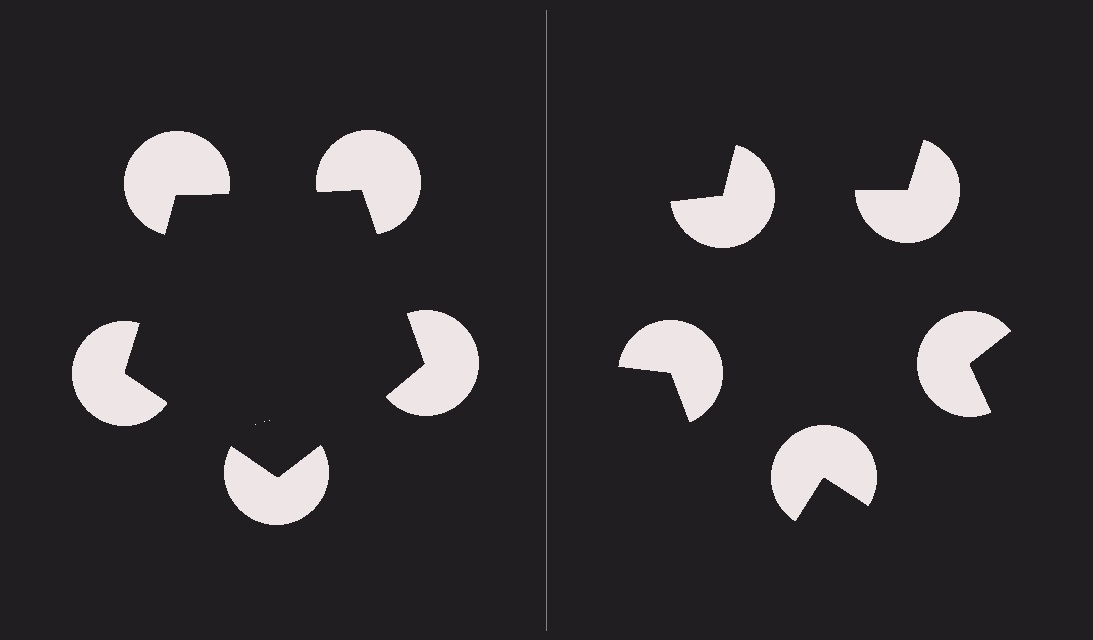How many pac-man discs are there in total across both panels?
10 — 5 on each side.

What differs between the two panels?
The pac-man discs are positioned identically on both sides; only the wedge orientations differ. On the left they align to a pentagon; on the right they are misaligned.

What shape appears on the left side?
An illusory pentagon.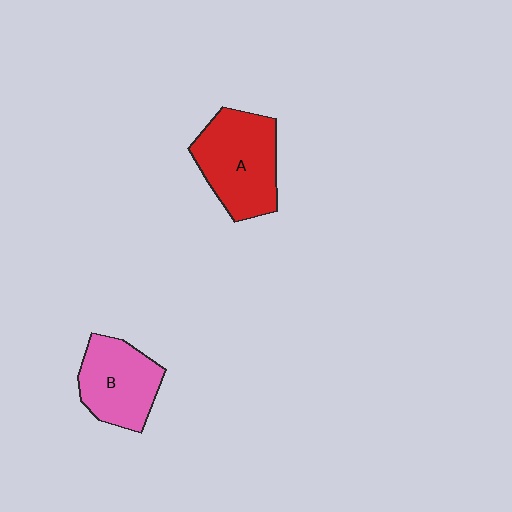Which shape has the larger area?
Shape A (red).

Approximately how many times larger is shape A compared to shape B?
Approximately 1.2 times.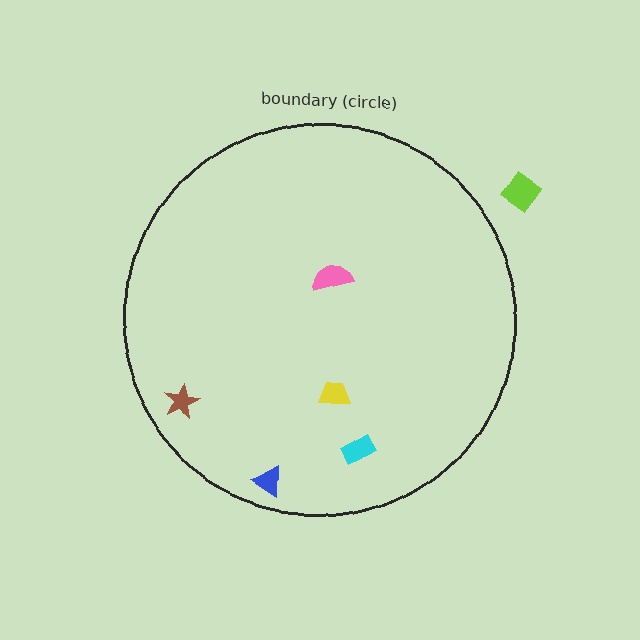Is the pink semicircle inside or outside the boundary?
Inside.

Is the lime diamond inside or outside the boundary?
Outside.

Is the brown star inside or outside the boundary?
Inside.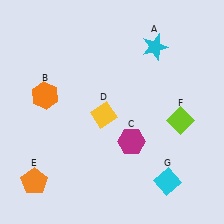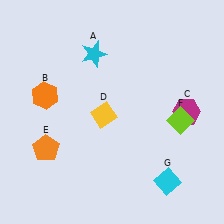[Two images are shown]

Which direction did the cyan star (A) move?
The cyan star (A) moved left.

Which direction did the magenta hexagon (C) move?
The magenta hexagon (C) moved right.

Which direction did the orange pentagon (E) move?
The orange pentagon (E) moved up.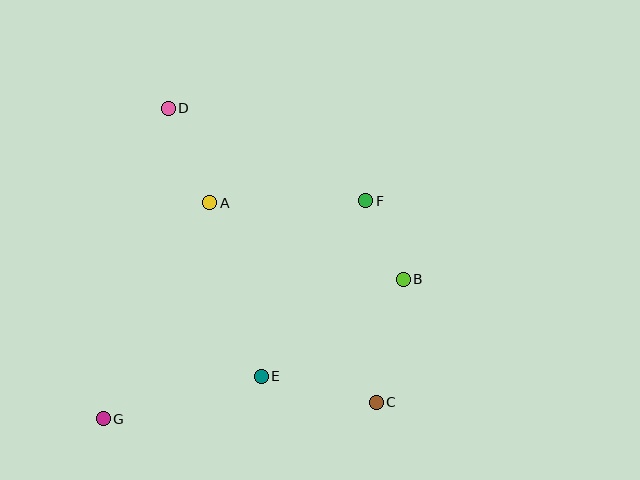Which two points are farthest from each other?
Points C and D are farthest from each other.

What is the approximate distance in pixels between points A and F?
The distance between A and F is approximately 156 pixels.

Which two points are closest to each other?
Points B and F are closest to each other.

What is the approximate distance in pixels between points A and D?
The distance between A and D is approximately 103 pixels.